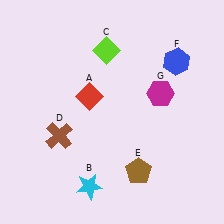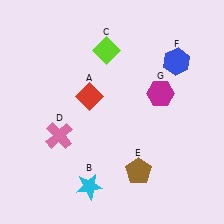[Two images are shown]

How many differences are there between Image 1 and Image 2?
There is 1 difference between the two images.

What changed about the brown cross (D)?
In Image 1, D is brown. In Image 2, it changed to pink.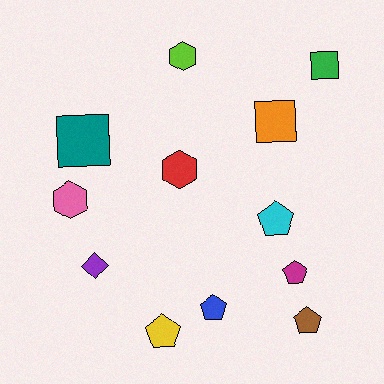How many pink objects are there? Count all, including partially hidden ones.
There is 1 pink object.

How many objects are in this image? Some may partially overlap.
There are 12 objects.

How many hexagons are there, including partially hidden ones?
There are 3 hexagons.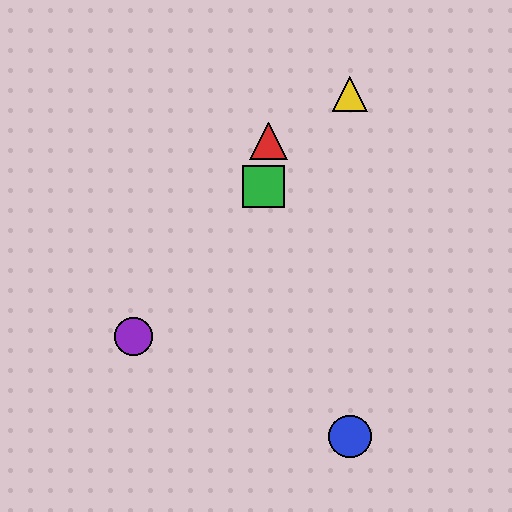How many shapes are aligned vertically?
2 shapes (the blue circle, the yellow triangle) are aligned vertically.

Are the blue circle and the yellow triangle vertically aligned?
Yes, both are at x≈350.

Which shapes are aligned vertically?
The blue circle, the yellow triangle are aligned vertically.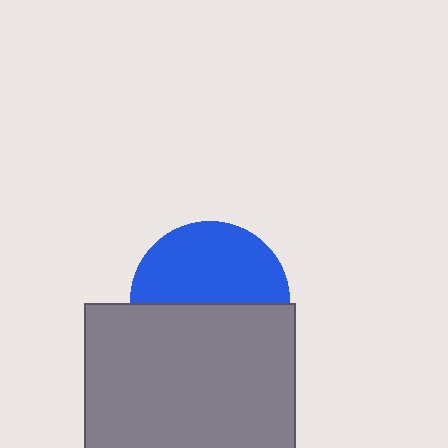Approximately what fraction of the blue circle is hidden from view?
Roughly 48% of the blue circle is hidden behind the gray square.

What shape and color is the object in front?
The object in front is a gray square.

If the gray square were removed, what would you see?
You would see the complete blue circle.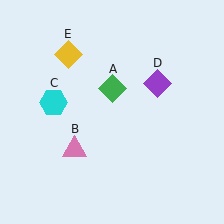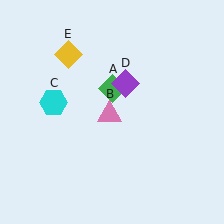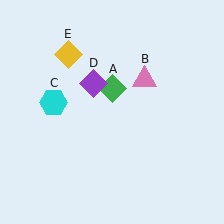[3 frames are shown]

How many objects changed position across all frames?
2 objects changed position: pink triangle (object B), purple diamond (object D).